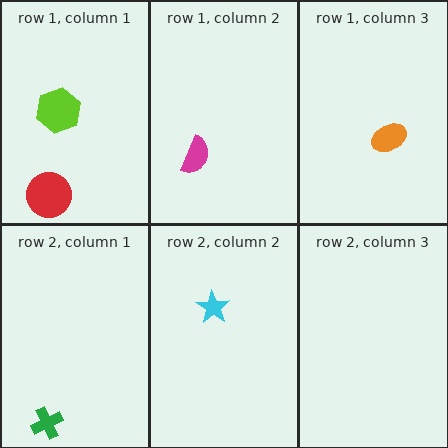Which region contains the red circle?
The row 1, column 1 region.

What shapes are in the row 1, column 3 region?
The orange ellipse.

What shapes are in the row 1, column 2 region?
The magenta semicircle.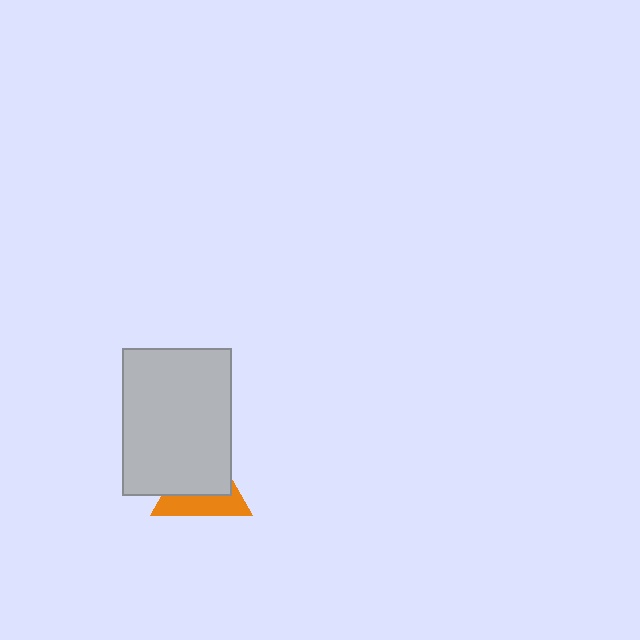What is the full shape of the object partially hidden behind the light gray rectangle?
The partially hidden object is an orange triangle.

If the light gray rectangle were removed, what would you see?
You would see the complete orange triangle.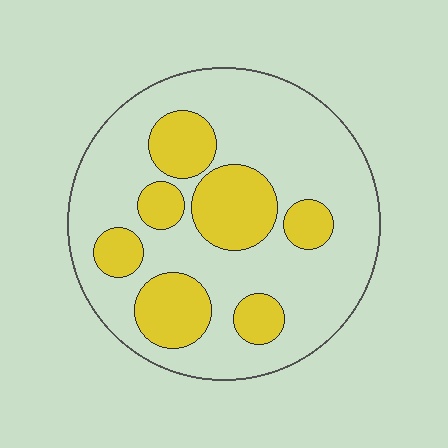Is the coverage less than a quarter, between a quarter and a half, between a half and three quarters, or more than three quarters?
Between a quarter and a half.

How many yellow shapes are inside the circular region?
7.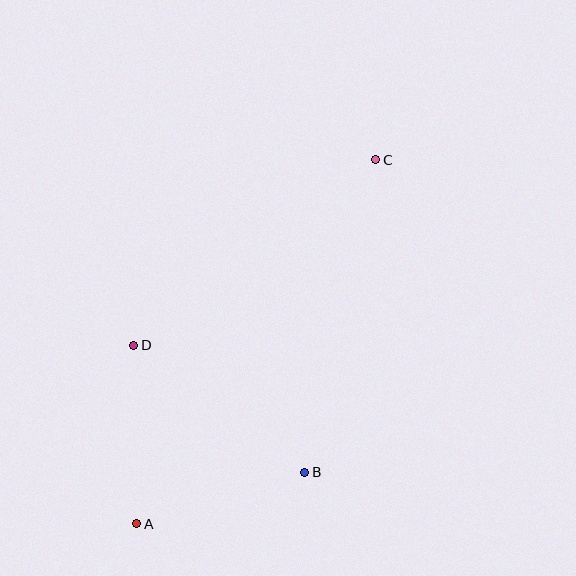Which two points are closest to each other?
Points A and B are closest to each other.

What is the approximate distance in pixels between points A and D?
The distance between A and D is approximately 179 pixels.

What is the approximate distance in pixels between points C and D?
The distance between C and D is approximately 305 pixels.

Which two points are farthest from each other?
Points A and C are farthest from each other.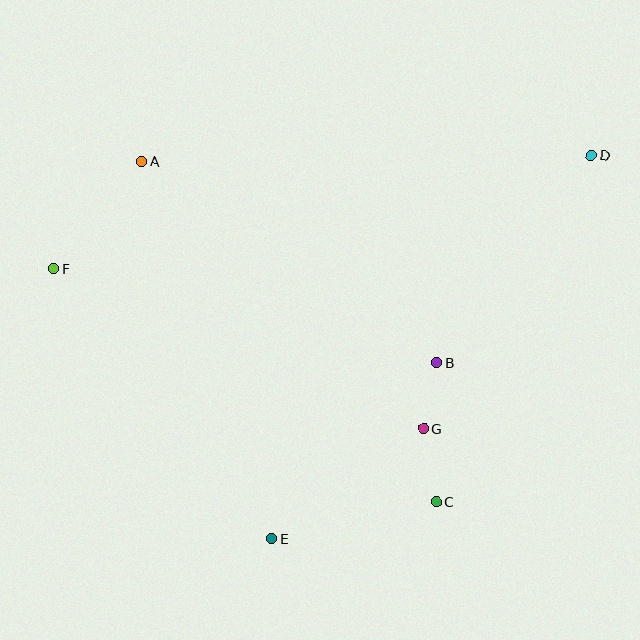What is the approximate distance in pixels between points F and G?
The distance between F and G is approximately 403 pixels.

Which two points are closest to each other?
Points B and G are closest to each other.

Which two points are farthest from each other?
Points D and F are farthest from each other.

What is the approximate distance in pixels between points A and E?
The distance between A and E is approximately 399 pixels.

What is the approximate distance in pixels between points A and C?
The distance between A and C is approximately 450 pixels.